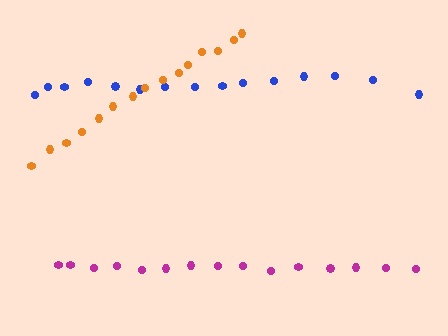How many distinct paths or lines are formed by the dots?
There are 3 distinct paths.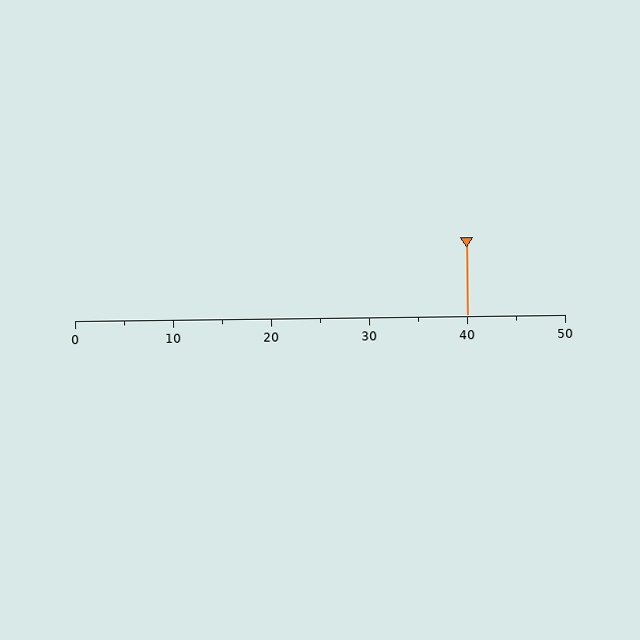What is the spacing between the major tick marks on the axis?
The major ticks are spaced 10 apart.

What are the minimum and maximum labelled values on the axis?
The axis runs from 0 to 50.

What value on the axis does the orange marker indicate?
The marker indicates approximately 40.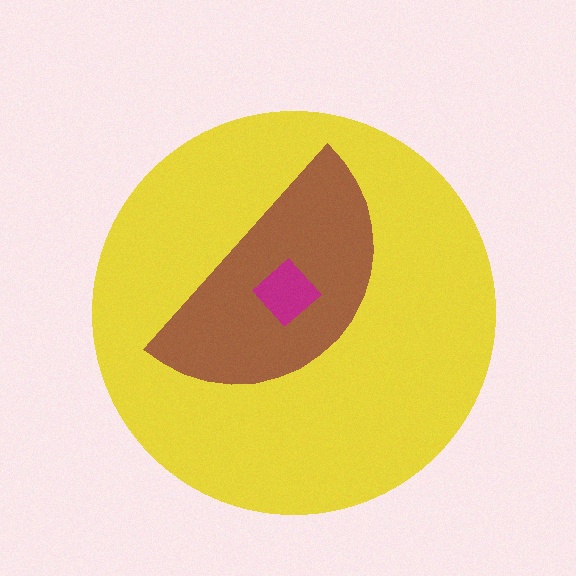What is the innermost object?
The magenta diamond.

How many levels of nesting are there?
3.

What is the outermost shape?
The yellow circle.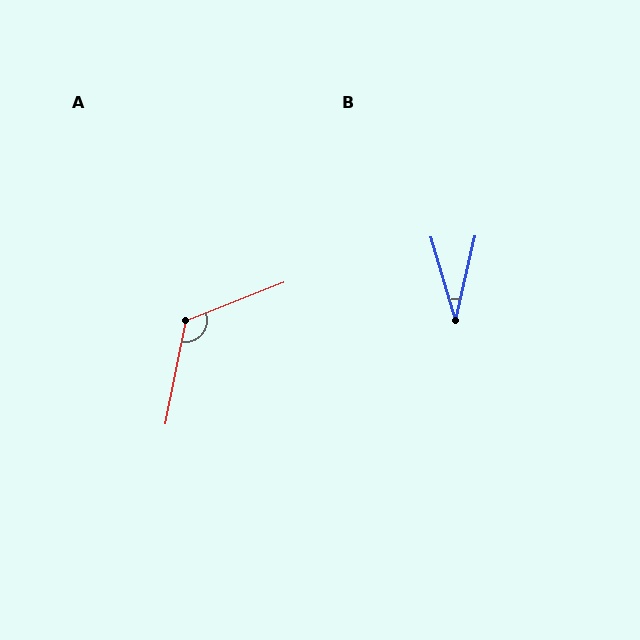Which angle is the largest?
A, at approximately 122 degrees.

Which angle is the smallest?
B, at approximately 29 degrees.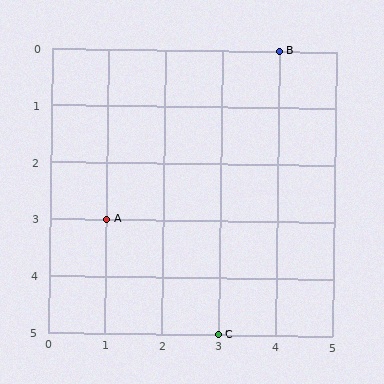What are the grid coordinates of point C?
Point C is at grid coordinates (3, 5).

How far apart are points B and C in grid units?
Points B and C are 1 column and 5 rows apart (about 5.1 grid units diagonally).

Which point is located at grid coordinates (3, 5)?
Point C is at (3, 5).